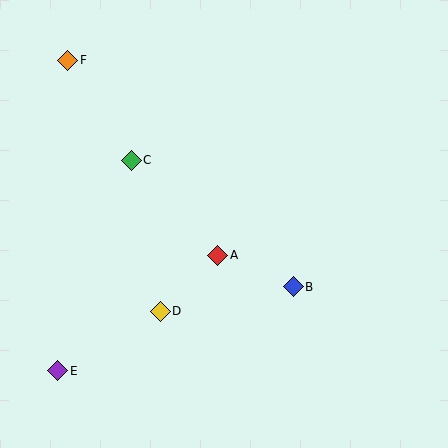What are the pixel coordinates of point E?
Point E is at (58, 371).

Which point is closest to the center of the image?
Point A at (218, 255) is closest to the center.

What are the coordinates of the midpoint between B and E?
The midpoint between B and E is at (176, 329).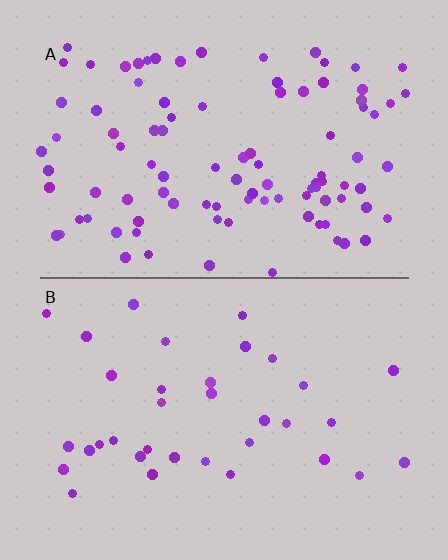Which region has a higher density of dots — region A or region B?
A (the top).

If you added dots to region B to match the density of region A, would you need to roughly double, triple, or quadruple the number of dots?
Approximately triple.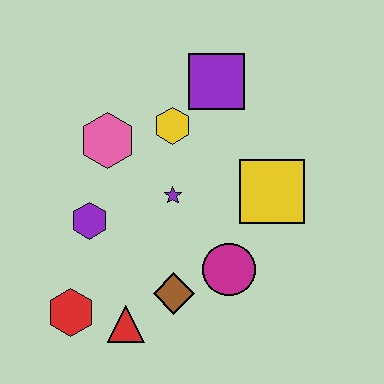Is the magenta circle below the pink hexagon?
Yes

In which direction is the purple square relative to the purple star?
The purple square is above the purple star.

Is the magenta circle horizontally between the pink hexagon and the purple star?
No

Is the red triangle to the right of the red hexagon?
Yes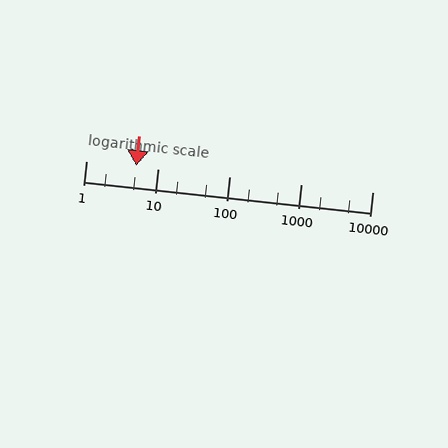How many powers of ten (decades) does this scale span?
The scale spans 4 decades, from 1 to 10000.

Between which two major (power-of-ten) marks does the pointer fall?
The pointer is between 1 and 10.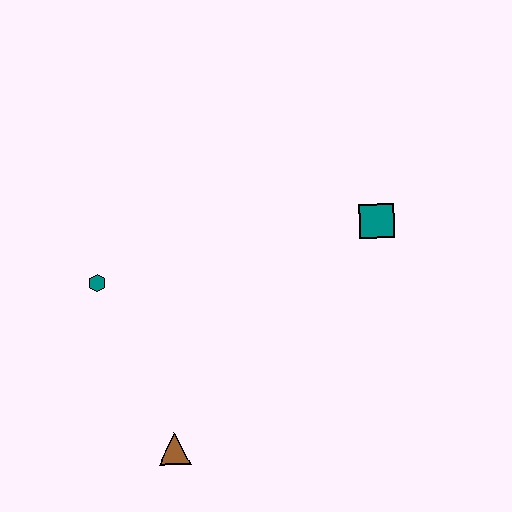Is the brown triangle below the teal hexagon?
Yes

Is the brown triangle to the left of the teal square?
Yes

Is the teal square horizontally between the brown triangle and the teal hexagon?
No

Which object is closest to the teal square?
The teal hexagon is closest to the teal square.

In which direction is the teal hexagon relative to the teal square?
The teal hexagon is to the left of the teal square.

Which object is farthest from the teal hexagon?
The teal square is farthest from the teal hexagon.